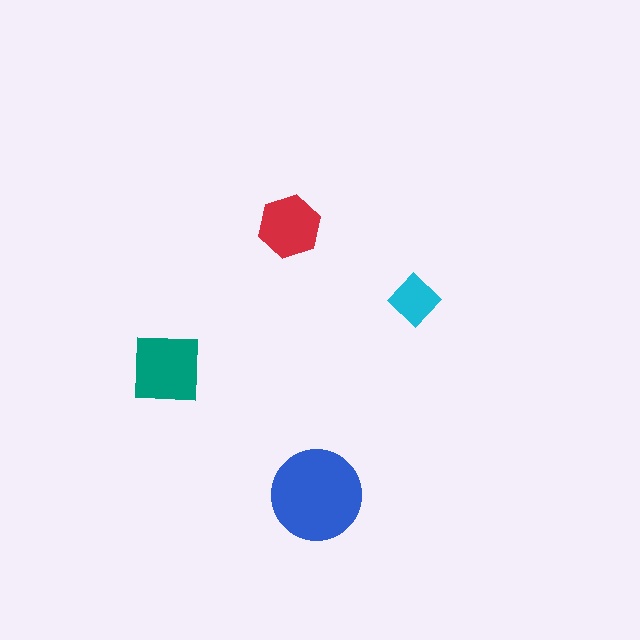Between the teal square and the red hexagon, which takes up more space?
The teal square.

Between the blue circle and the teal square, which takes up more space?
The blue circle.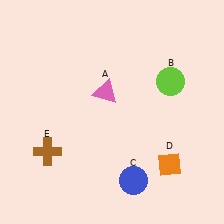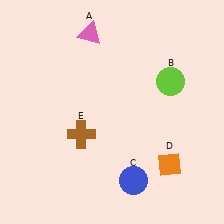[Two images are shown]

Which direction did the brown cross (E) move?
The brown cross (E) moved right.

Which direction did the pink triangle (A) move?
The pink triangle (A) moved up.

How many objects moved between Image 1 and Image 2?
2 objects moved between the two images.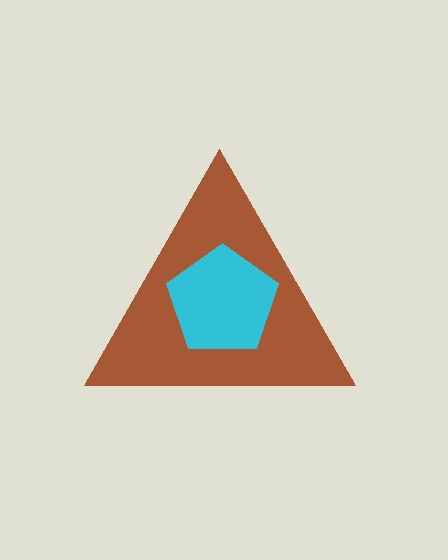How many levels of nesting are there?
2.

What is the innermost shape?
The cyan pentagon.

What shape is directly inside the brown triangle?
The cyan pentagon.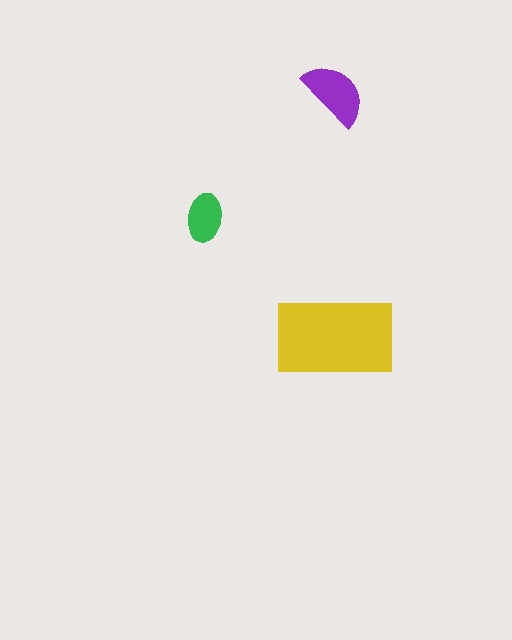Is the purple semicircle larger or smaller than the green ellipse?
Larger.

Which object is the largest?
The yellow rectangle.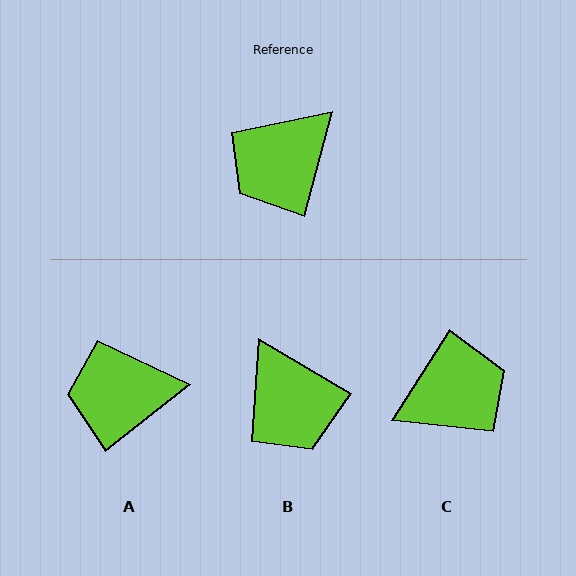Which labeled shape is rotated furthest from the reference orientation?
C, about 162 degrees away.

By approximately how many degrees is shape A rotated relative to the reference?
Approximately 37 degrees clockwise.